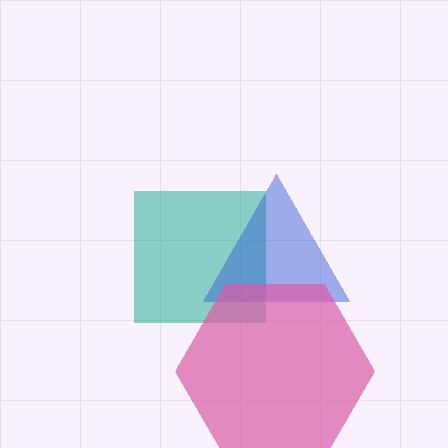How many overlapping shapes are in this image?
There are 3 overlapping shapes in the image.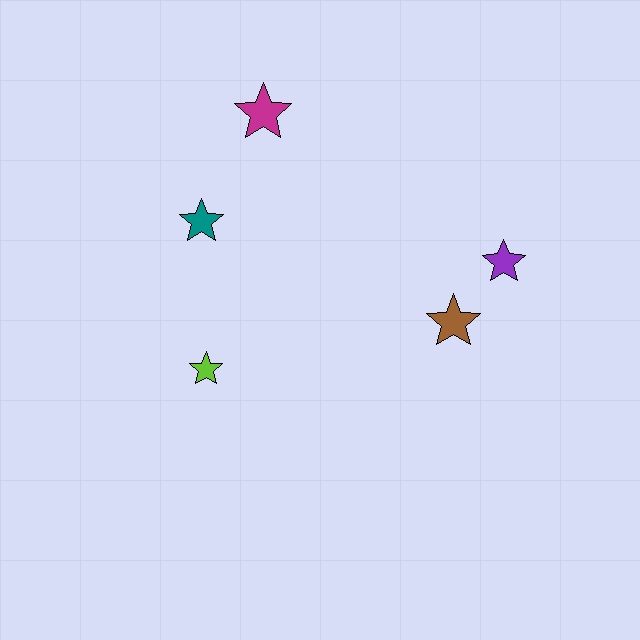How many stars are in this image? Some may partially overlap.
There are 5 stars.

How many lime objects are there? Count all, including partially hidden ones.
There is 1 lime object.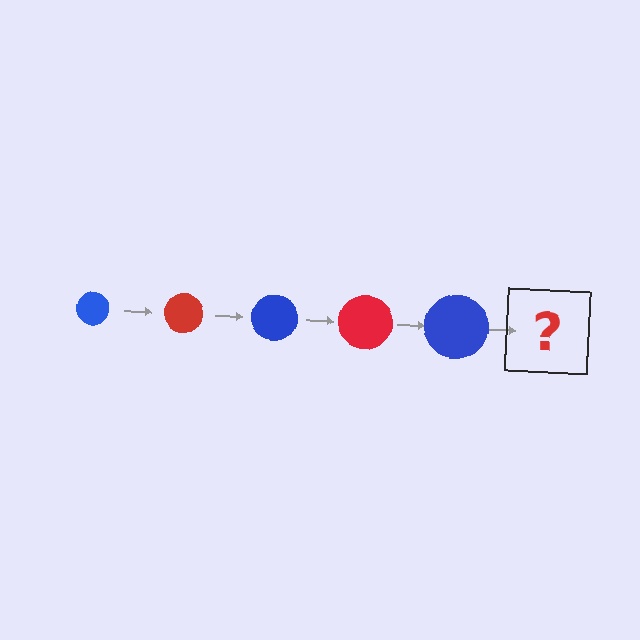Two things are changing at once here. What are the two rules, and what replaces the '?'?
The two rules are that the circle grows larger each step and the color cycles through blue and red. The '?' should be a red circle, larger than the previous one.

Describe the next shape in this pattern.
It should be a red circle, larger than the previous one.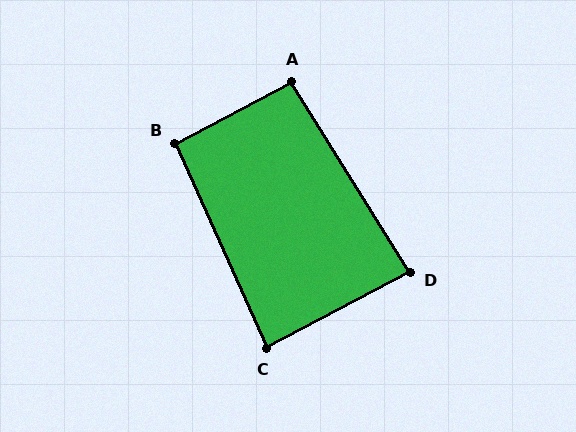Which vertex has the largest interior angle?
A, at approximately 94 degrees.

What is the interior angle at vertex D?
Approximately 86 degrees (approximately right).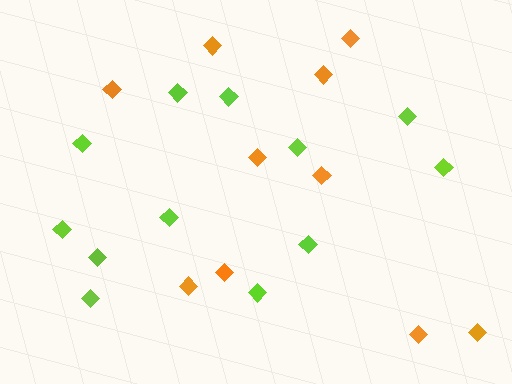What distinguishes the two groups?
There are 2 groups: one group of lime diamonds (12) and one group of orange diamonds (10).